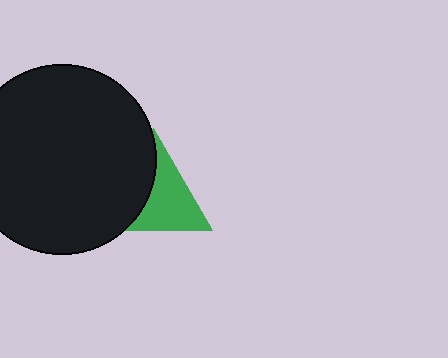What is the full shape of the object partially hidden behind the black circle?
The partially hidden object is a green triangle.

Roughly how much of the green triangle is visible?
About half of it is visible (roughly 56%).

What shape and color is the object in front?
The object in front is a black circle.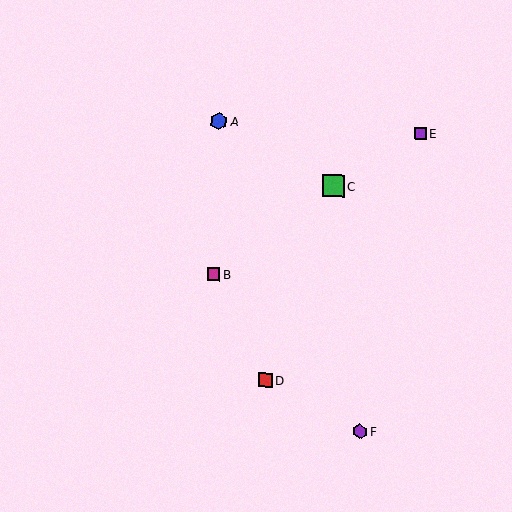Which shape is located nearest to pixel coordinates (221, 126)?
The blue hexagon (labeled A) at (219, 121) is nearest to that location.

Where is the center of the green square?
The center of the green square is at (334, 186).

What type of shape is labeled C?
Shape C is a green square.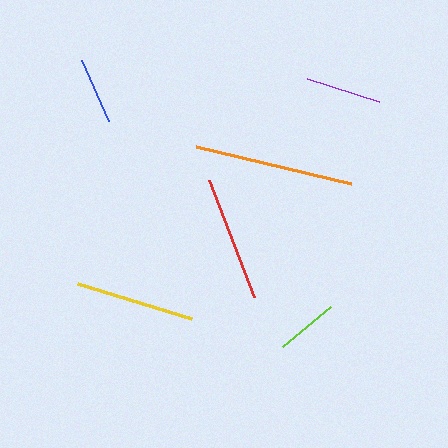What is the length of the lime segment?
The lime segment is approximately 62 pixels long.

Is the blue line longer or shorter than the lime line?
The blue line is longer than the lime line.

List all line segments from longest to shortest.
From longest to shortest: orange, red, yellow, purple, blue, lime.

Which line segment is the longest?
The orange line is the longest at approximately 160 pixels.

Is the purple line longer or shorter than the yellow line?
The yellow line is longer than the purple line.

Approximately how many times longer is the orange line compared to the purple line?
The orange line is approximately 2.1 times the length of the purple line.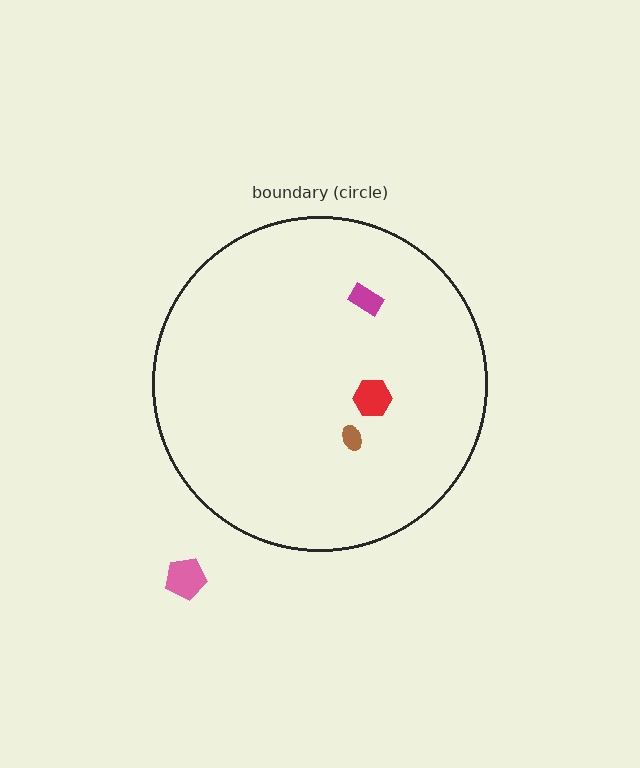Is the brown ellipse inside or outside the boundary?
Inside.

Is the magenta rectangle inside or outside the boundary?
Inside.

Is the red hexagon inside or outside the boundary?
Inside.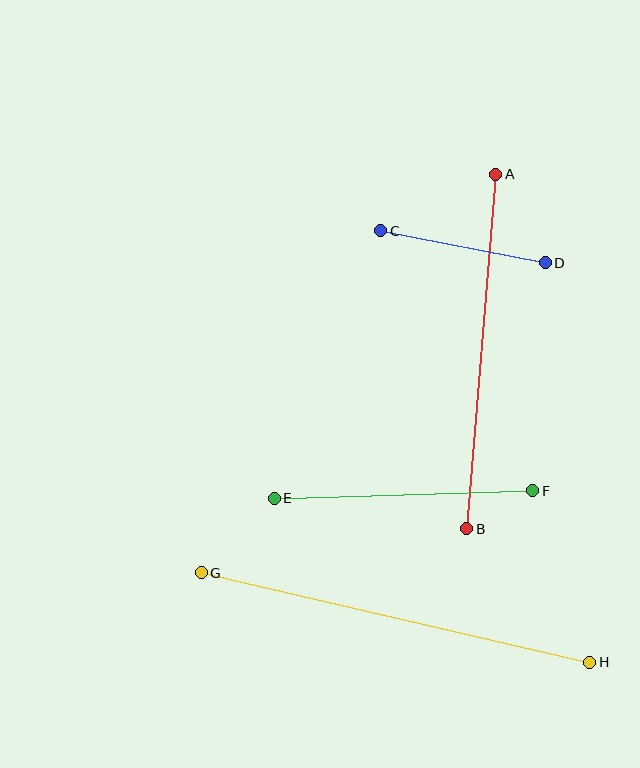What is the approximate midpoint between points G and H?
The midpoint is at approximately (396, 618) pixels.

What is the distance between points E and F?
The distance is approximately 259 pixels.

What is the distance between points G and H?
The distance is approximately 399 pixels.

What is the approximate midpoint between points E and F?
The midpoint is at approximately (403, 494) pixels.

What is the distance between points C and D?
The distance is approximately 168 pixels.